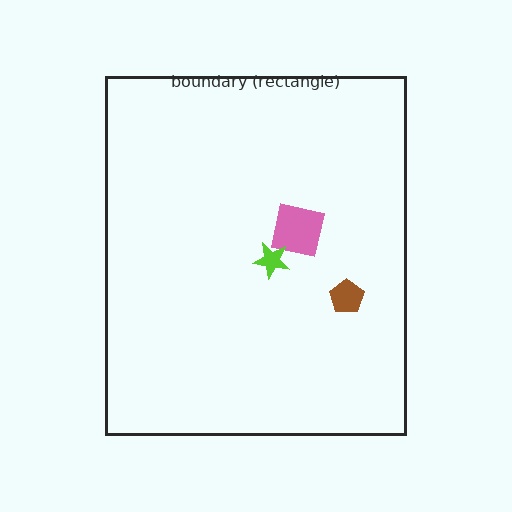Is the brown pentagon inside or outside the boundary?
Inside.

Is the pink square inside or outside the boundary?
Inside.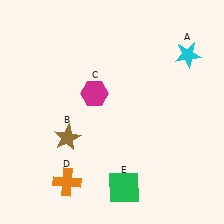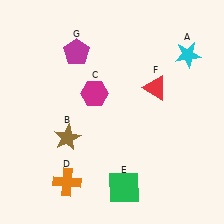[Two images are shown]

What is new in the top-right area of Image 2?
A red triangle (F) was added in the top-right area of Image 2.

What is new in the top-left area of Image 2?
A magenta pentagon (G) was added in the top-left area of Image 2.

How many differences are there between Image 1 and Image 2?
There are 2 differences between the two images.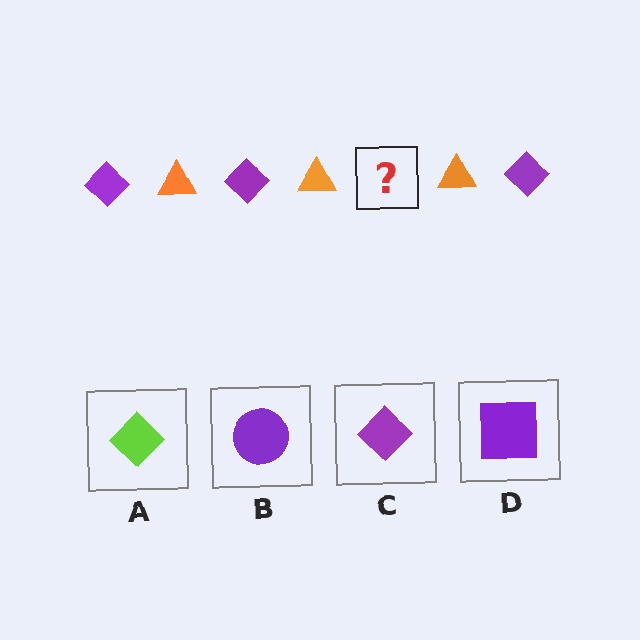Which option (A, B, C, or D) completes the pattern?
C.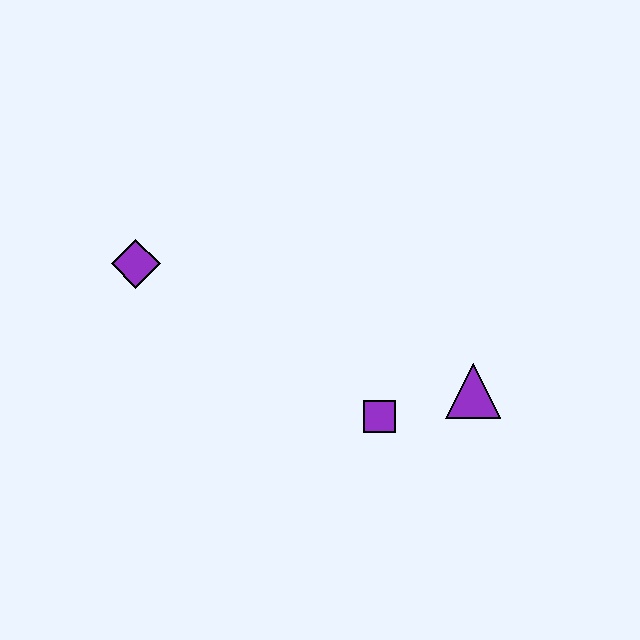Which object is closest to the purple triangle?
The purple square is closest to the purple triangle.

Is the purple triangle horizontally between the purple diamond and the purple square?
No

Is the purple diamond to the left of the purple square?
Yes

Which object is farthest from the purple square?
The purple diamond is farthest from the purple square.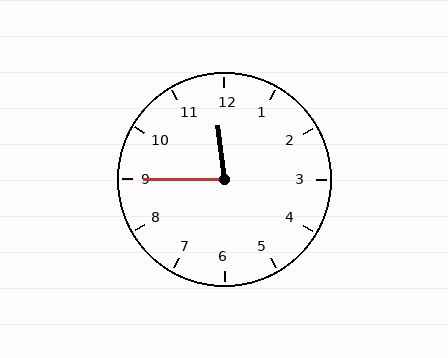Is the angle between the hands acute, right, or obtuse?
It is acute.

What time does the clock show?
11:45.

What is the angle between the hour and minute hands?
Approximately 82 degrees.